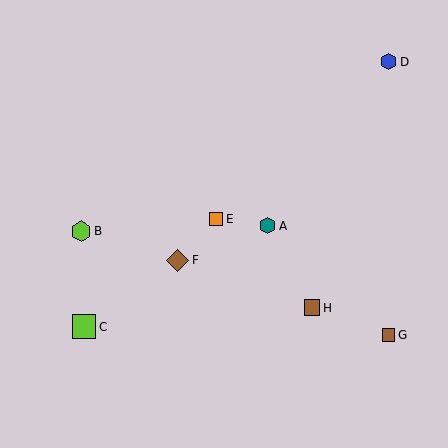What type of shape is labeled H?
Shape H is a brown square.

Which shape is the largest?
The lime square (labeled C) is the largest.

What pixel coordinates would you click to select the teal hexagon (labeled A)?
Click at (267, 226) to select the teal hexagon A.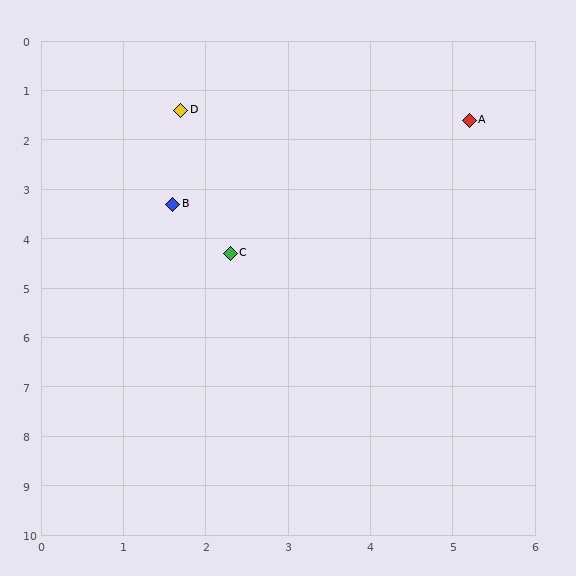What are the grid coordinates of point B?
Point B is at approximately (1.6, 3.3).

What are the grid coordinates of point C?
Point C is at approximately (2.3, 4.3).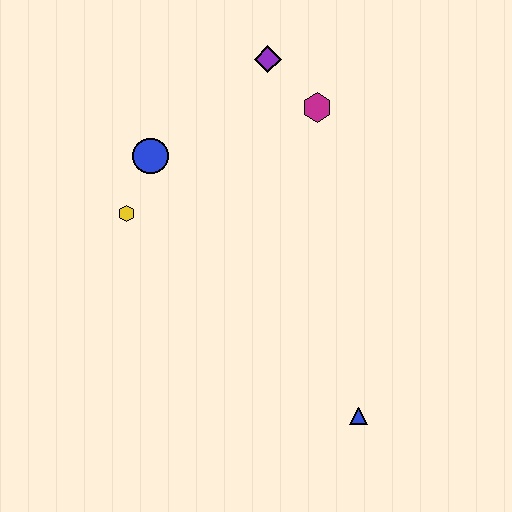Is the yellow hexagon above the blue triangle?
Yes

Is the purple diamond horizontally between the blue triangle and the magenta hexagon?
No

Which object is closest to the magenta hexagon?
The purple diamond is closest to the magenta hexagon.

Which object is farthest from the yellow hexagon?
The blue triangle is farthest from the yellow hexagon.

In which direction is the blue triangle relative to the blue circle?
The blue triangle is below the blue circle.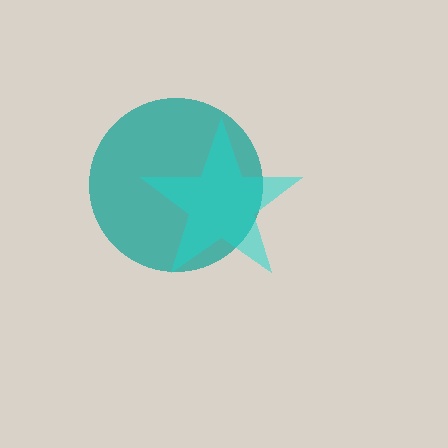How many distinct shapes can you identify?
There are 2 distinct shapes: a teal circle, a cyan star.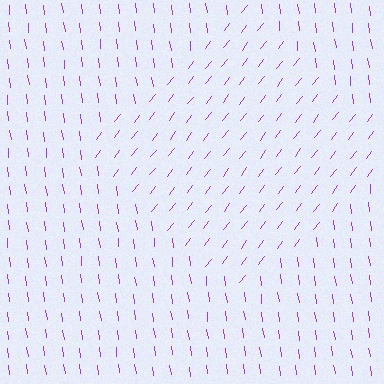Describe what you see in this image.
The image is filled with small purple line segments. A diamond region in the image has lines oriented differently from the surrounding lines, creating a visible texture boundary.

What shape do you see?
I see a diamond.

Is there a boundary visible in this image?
Yes, there is a texture boundary formed by a change in line orientation.